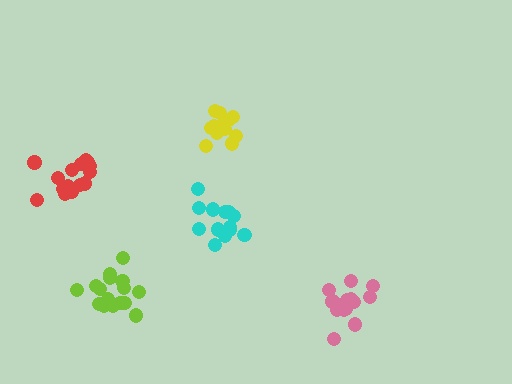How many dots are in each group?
Group 1: 13 dots, Group 2: 15 dots, Group 3: 16 dots, Group 4: 15 dots, Group 5: 14 dots (73 total).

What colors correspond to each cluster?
The clusters are colored: yellow, red, lime, pink, cyan.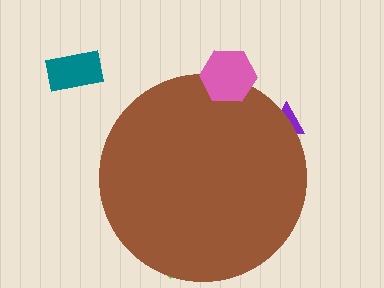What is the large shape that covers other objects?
A brown circle.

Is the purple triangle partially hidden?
Yes, the purple triangle is partially hidden behind the brown circle.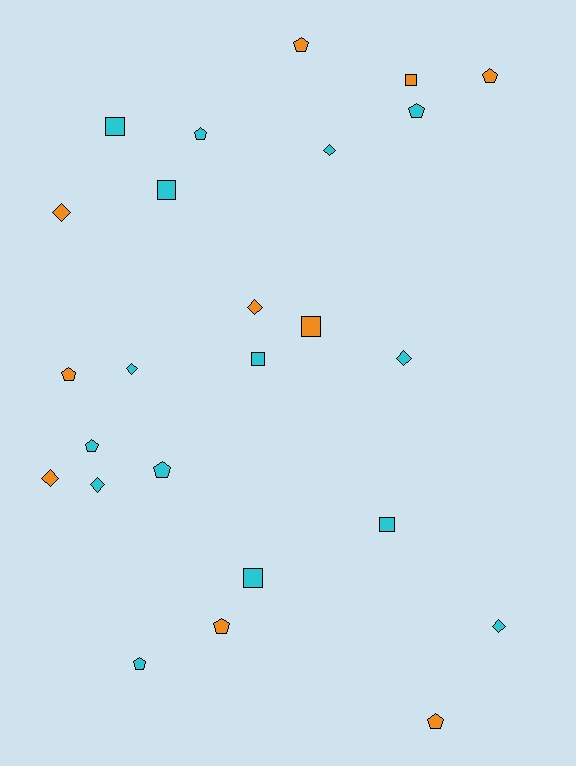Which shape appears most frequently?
Pentagon, with 10 objects.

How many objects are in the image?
There are 25 objects.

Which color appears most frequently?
Cyan, with 15 objects.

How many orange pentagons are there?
There are 5 orange pentagons.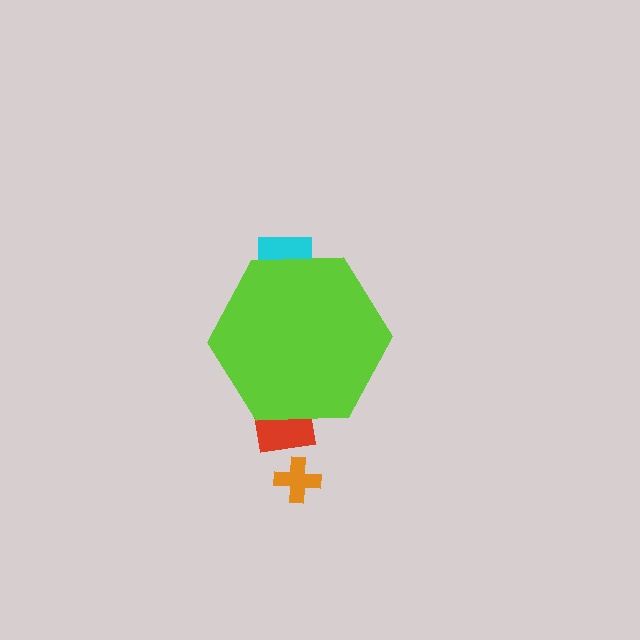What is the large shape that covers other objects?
A lime hexagon.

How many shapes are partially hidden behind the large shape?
2 shapes are partially hidden.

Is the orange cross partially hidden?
No, the orange cross is fully visible.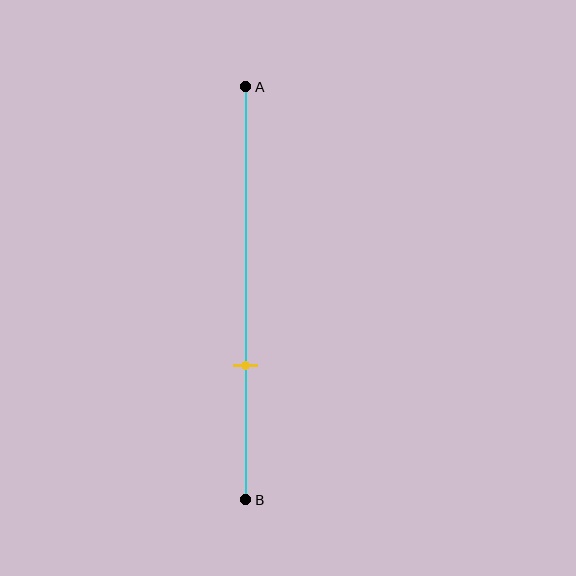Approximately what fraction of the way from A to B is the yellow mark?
The yellow mark is approximately 70% of the way from A to B.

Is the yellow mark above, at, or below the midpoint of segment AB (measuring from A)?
The yellow mark is below the midpoint of segment AB.